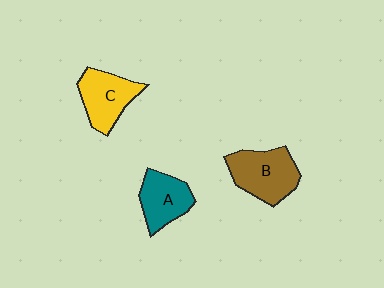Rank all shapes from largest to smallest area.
From largest to smallest: B (brown), C (yellow), A (teal).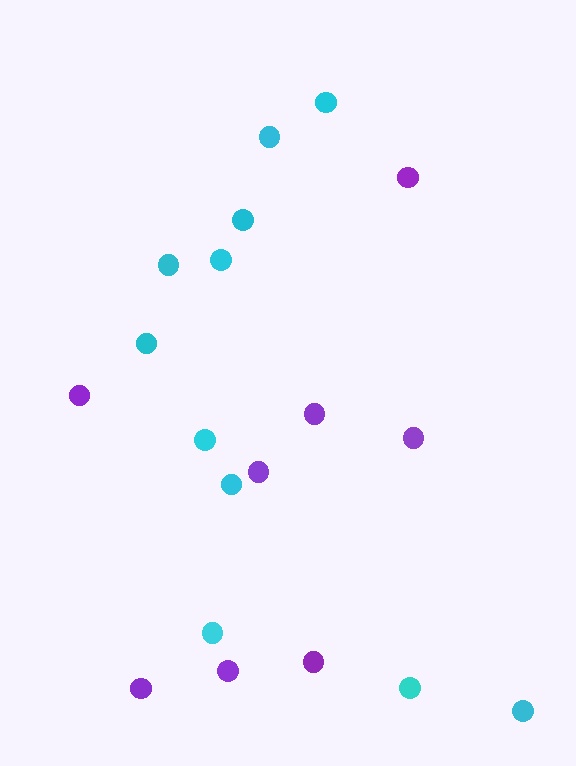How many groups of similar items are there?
There are 2 groups: one group of purple circles (8) and one group of cyan circles (11).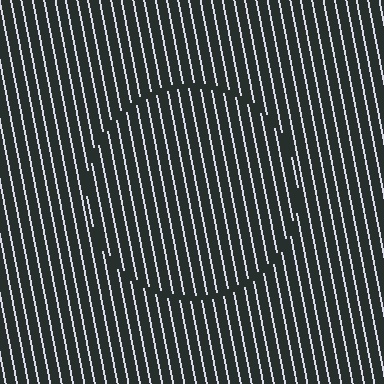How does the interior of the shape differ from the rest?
The interior of the shape contains the same grating, shifted by half a period — the contour is defined by the phase discontinuity where line-ends from the inner and outer gratings abut.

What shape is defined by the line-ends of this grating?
An illusory circle. The interior of the shape contains the same grating, shifted by half a period — the contour is defined by the phase discontinuity where line-ends from the inner and outer gratings abut.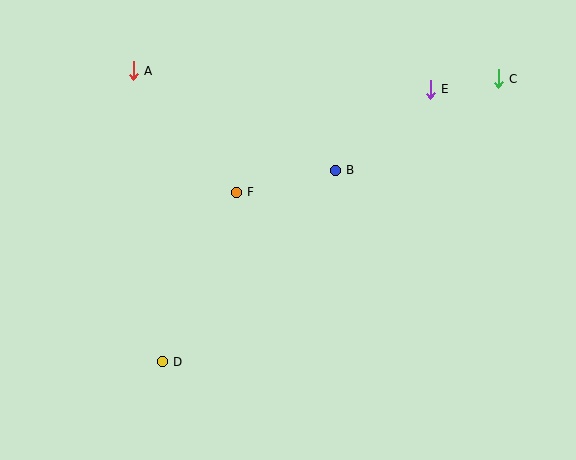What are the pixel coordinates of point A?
Point A is at (133, 71).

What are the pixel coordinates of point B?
Point B is at (335, 170).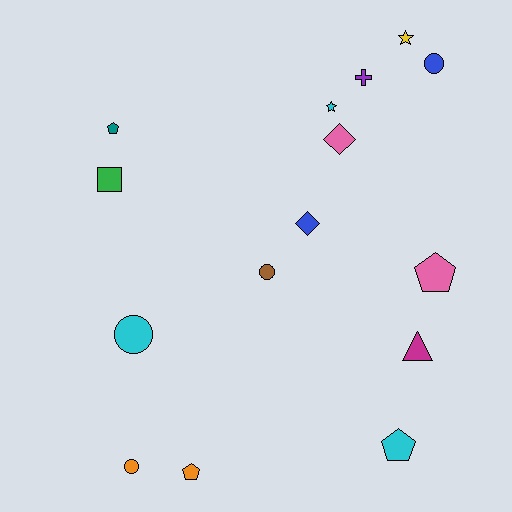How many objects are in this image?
There are 15 objects.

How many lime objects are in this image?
There are no lime objects.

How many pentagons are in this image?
There are 4 pentagons.